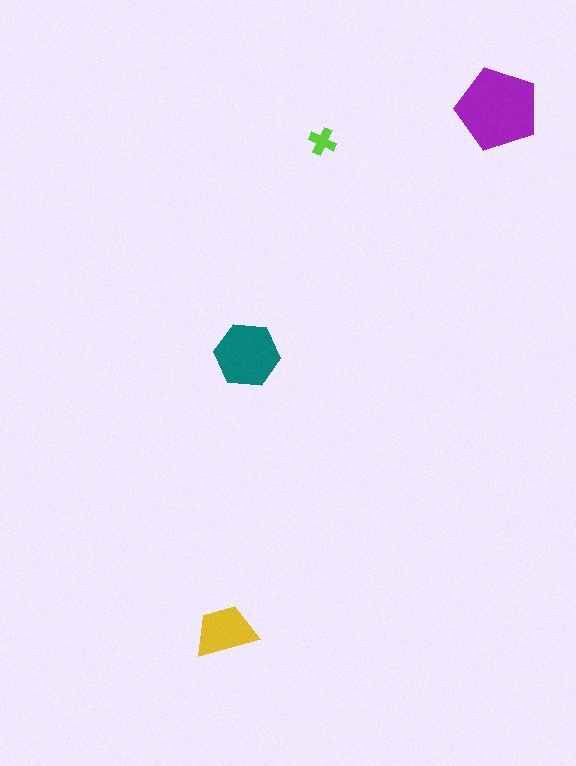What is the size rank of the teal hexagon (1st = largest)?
2nd.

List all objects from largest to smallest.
The purple pentagon, the teal hexagon, the yellow trapezoid, the lime cross.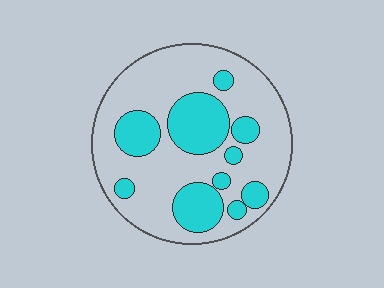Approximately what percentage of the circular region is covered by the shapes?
Approximately 30%.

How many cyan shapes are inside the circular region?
10.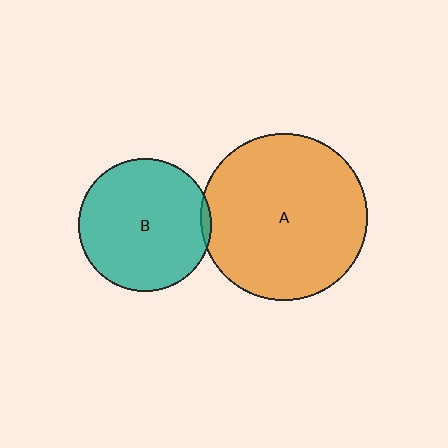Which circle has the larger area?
Circle A (orange).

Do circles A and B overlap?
Yes.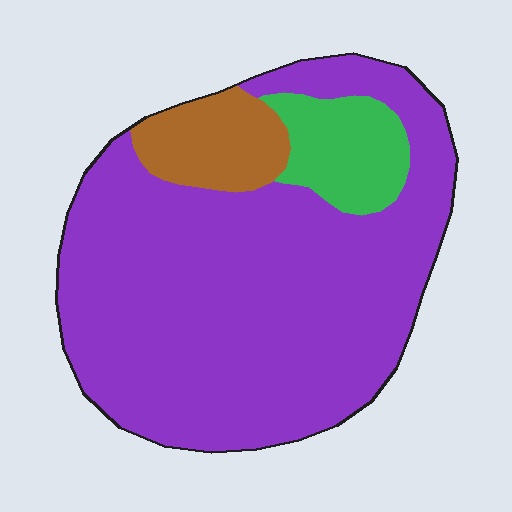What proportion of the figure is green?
Green takes up less than a sixth of the figure.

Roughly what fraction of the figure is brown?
Brown takes up about one tenth (1/10) of the figure.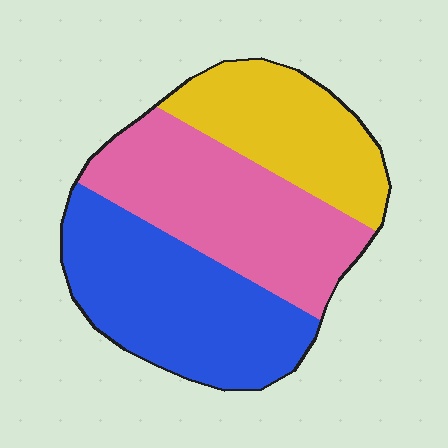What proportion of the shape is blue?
Blue takes up about three eighths (3/8) of the shape.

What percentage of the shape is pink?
Pink covers about 35% of the shape.